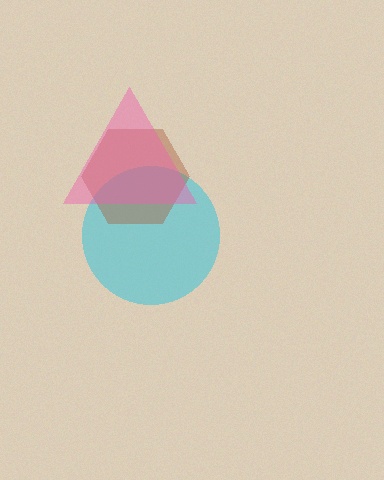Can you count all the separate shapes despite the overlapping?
Yes, there are 3 separate shapes.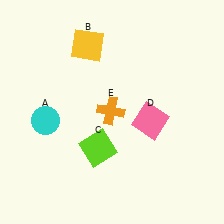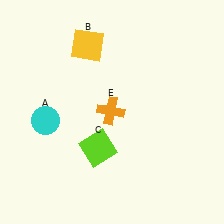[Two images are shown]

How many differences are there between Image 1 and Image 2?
There is 1 difference between the two images.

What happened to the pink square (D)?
The pink square (D) was removed in Image 2. It was in the bottom-right area of Image 1.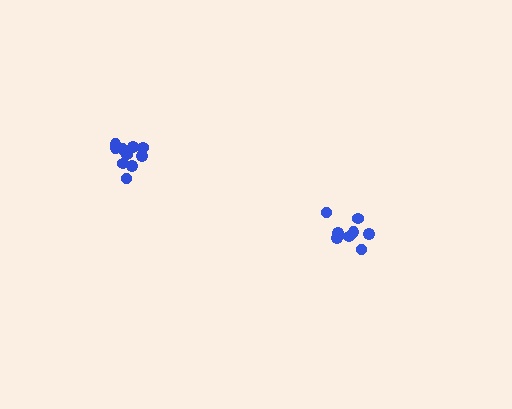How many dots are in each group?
Group 1: 10 dots, Group 2: 8 dots (18 total).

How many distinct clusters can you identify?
There are 2 distinct clusters.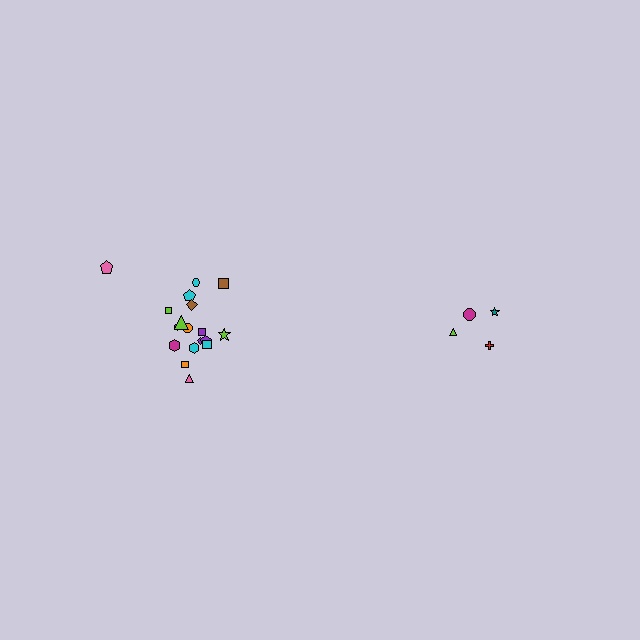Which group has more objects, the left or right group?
The left group.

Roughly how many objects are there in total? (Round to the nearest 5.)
Roughly 20 objects in total.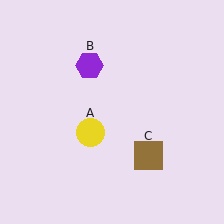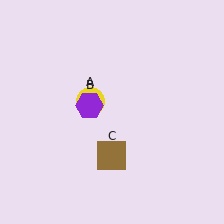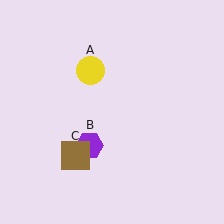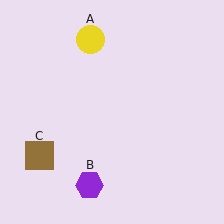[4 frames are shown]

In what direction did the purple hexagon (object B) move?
The purple hexagon (object B) moved down.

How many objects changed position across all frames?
3 objects changed position: yellow circle (object A), purple hexagon (object B), brown square (object C).